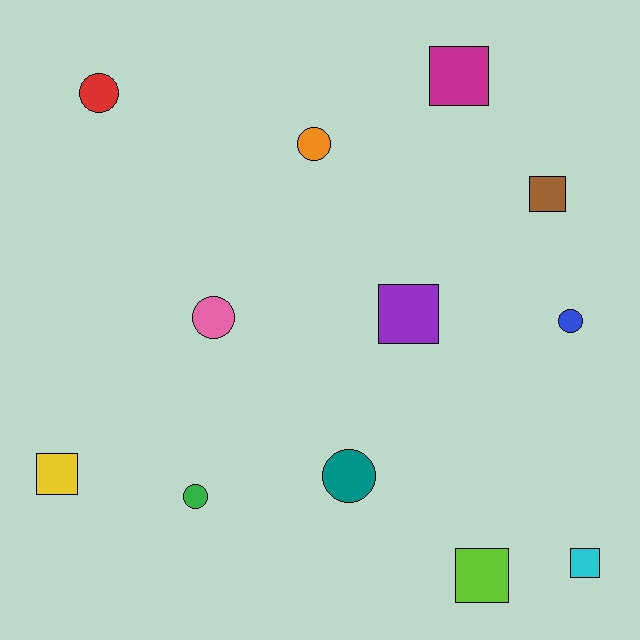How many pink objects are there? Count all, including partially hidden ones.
There is 1 pink object.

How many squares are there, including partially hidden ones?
There are 6 squares.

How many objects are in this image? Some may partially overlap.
There are 12 objects.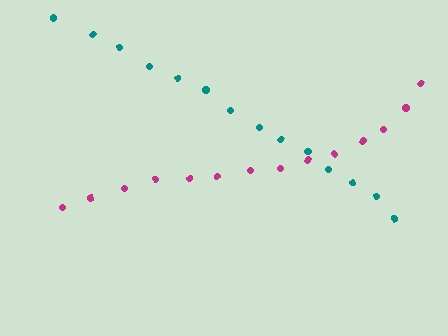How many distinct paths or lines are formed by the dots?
There are 2 distinct paths.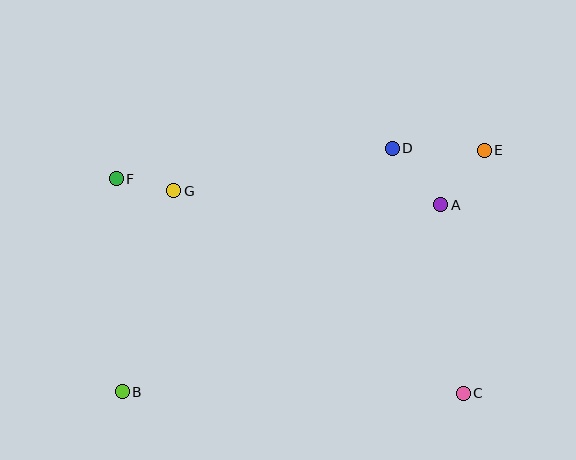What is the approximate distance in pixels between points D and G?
The distance between D and G is approximately 223 pixels.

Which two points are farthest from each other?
Points B and E are farthest from each other.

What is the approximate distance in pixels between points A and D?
The distance between A and D is approximately 75 pixels.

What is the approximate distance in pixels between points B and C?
The distance between B and C is approximately 341 pixels.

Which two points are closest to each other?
Points F and G are closest to each other.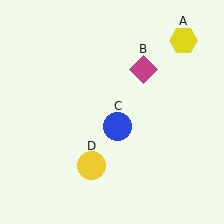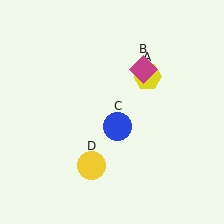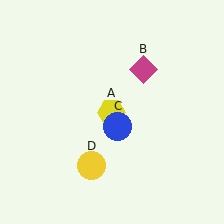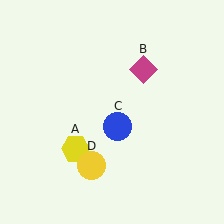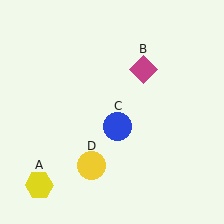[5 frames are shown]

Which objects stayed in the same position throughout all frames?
Magenta diamond (object B) and blue circle (object C) and yellow circle (object D) remained stationary.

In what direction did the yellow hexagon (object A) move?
The yellow hexagon (object A) moved down and to the left.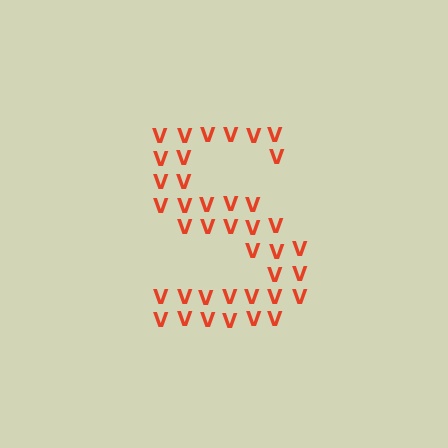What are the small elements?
The small elements are letter V's.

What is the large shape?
The large shape is the letter S.